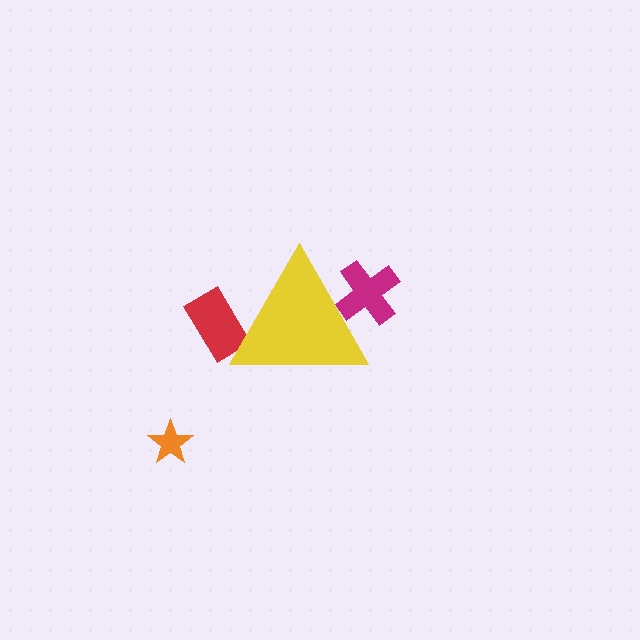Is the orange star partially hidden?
No, the orange star is fully visible.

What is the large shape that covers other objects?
A yellow triangle.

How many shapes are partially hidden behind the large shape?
2 shapes are partially hidden.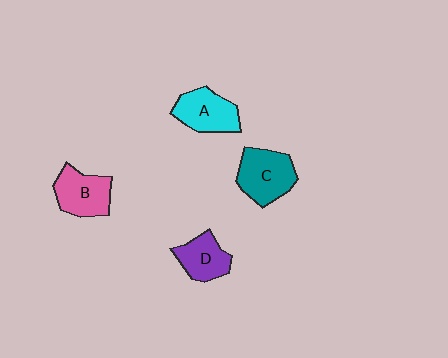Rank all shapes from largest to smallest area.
From largest to smallest: C (teal), B (pink), A (cyan), D (purple).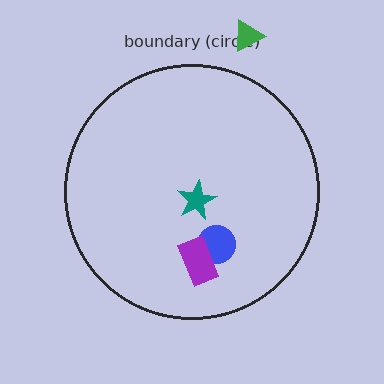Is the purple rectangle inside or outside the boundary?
Inside.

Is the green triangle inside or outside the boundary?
Outside.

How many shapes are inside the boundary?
3 inside, 1 outside.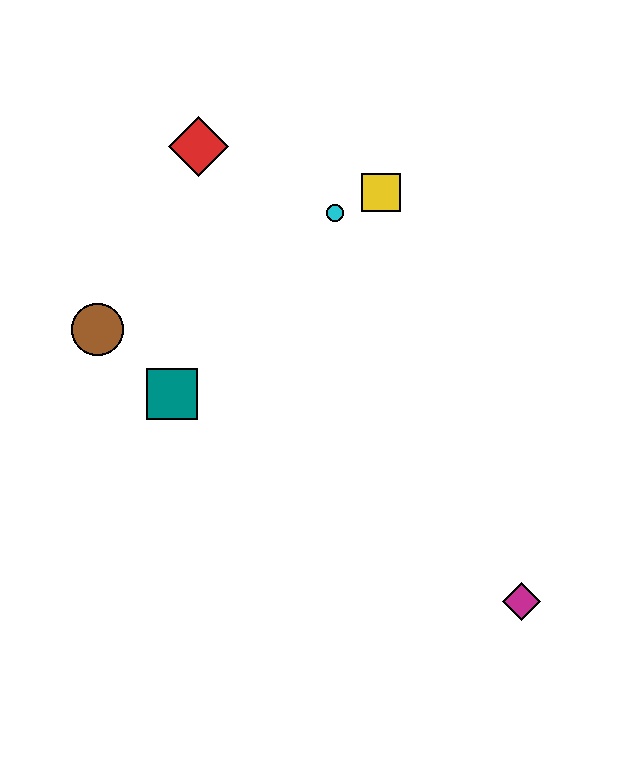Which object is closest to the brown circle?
The teal square is closest to the brown circle.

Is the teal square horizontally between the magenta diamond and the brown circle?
Yes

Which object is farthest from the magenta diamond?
The red diamond is farthest from the magenta diamond.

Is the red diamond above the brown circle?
Yes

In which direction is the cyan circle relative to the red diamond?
The cyan circle is to the right of the red diamond.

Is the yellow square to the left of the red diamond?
No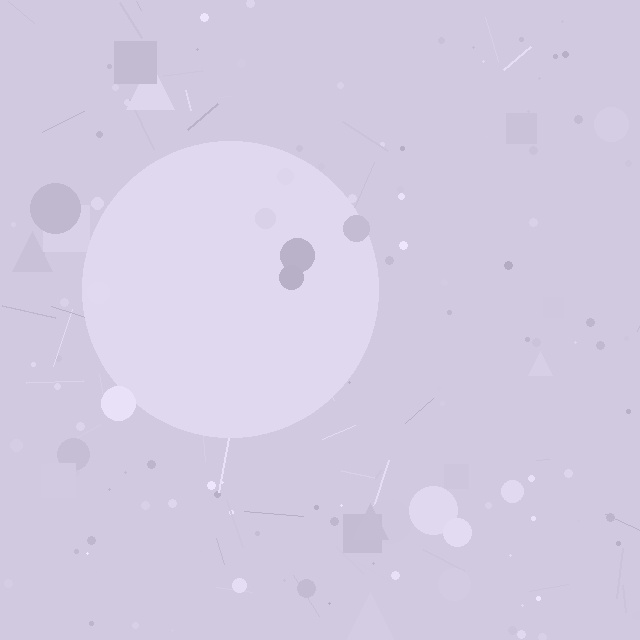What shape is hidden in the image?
A circle is hidden in the image.